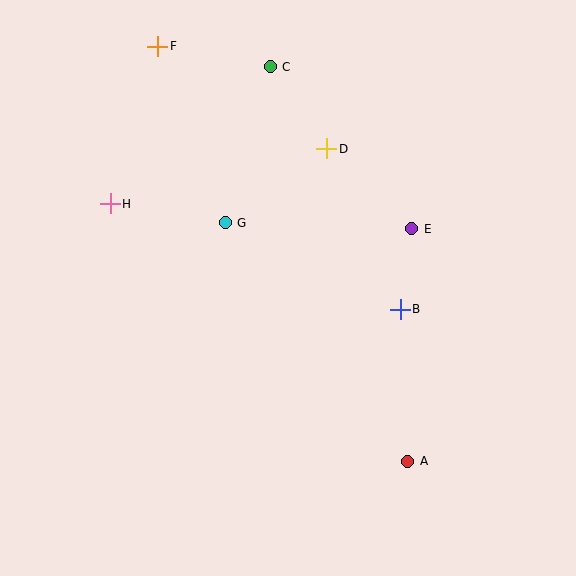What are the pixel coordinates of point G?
Point G is at (225, 223).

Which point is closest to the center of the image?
Point G at (225, 223) is closest to the center.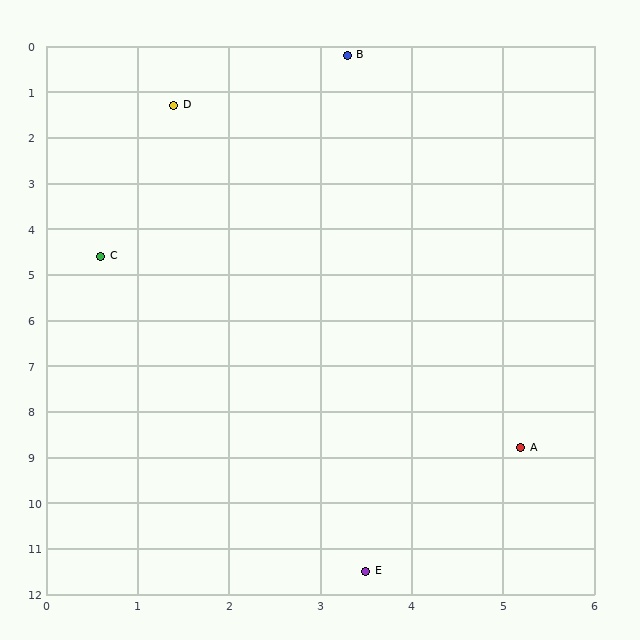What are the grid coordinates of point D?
Point D is at approximately (1.4, 1.3).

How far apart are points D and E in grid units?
Points D and E are about 10.4 grid units apart.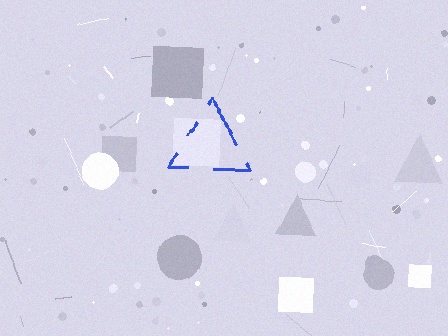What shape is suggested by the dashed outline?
The dashed outline suggests a triangle.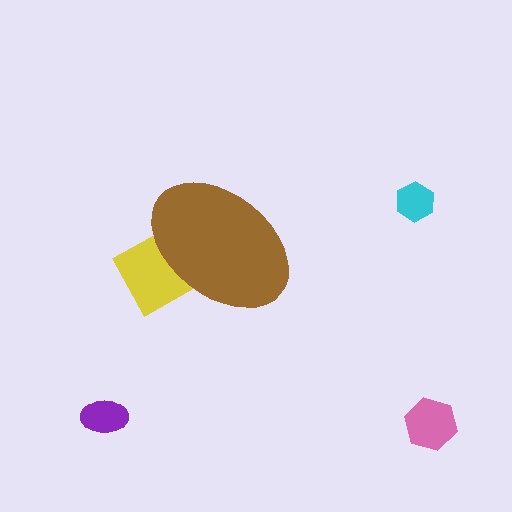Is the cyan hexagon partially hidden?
No, the cyan hexagon is fully visible.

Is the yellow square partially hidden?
Yes, the yellow square is partially hidden behind the brown ellipse.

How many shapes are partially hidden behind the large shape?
1 shape is partially hidden.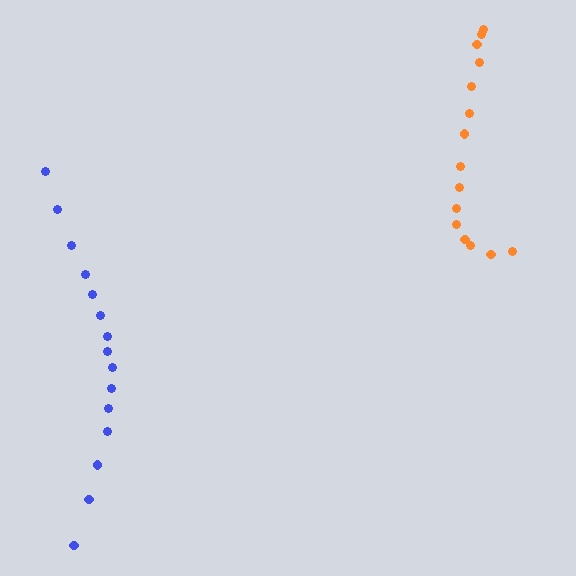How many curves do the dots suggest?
There are 2 distinct paths.